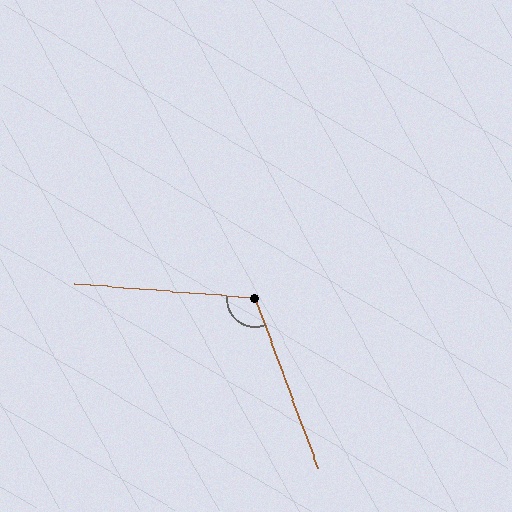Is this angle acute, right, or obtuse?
It is obtuse.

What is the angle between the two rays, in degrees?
Approximately 115 degrees.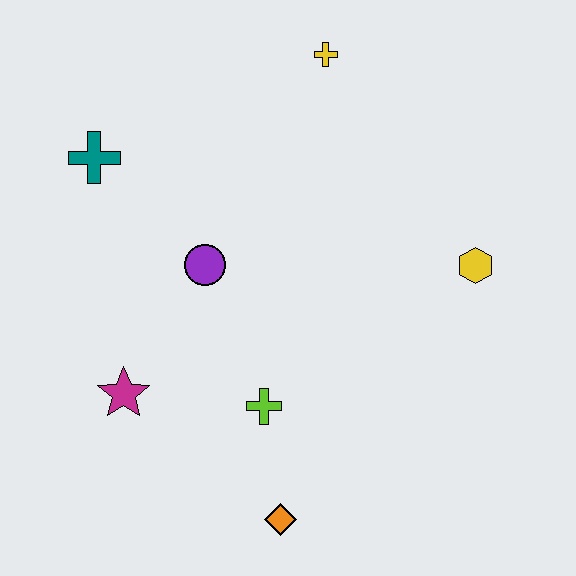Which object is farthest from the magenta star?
The yellow cross is farthest from the magenta star.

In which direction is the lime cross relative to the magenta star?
The lime cross is to the right of the magenta star.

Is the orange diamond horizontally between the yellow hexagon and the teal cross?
Yes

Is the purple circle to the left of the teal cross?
No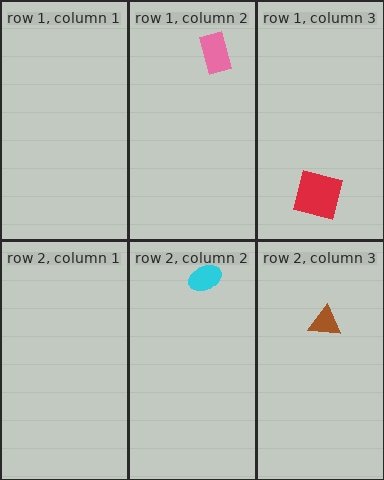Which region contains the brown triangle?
The row 2, column 3 region.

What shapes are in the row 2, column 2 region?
The cyan ellipse.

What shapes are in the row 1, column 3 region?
The red square.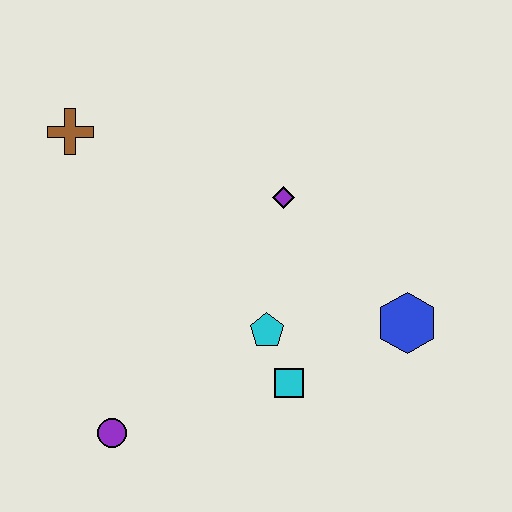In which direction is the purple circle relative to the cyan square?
The purple circle is to the left of the cyan square.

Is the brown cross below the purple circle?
No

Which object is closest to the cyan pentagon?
The cyan square is closest to the cyan pentagon.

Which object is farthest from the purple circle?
The blue hexagon is farthest from the purple circle.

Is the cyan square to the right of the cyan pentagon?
Yes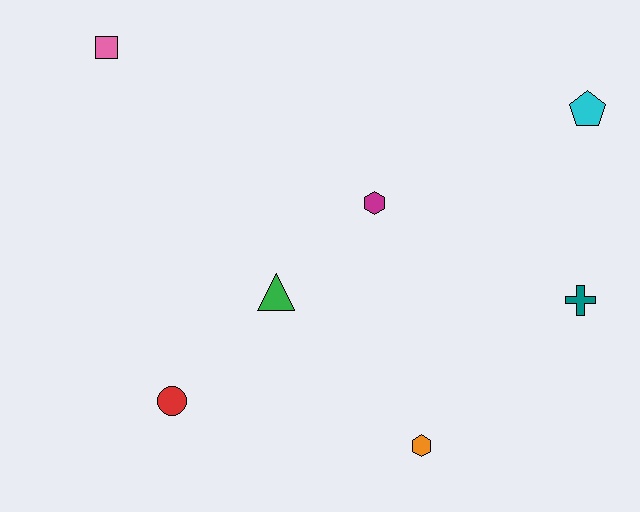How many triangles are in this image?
There is 1 triangle.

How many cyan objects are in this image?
There is 1 cyan object.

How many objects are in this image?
There are 7 objects.